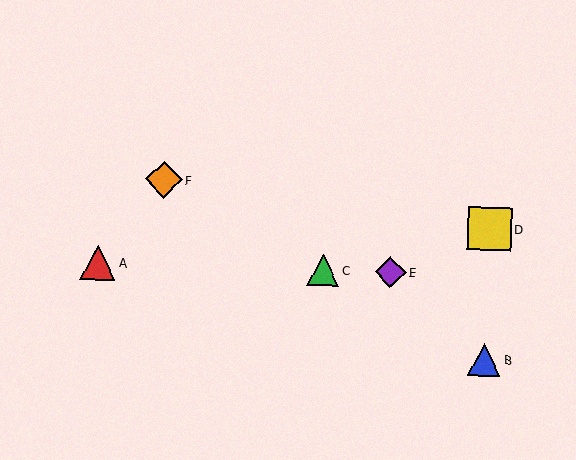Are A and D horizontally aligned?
No, A is at y≈263 and D is at y≈229.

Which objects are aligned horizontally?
Objects A, C, E are aligned horizontally.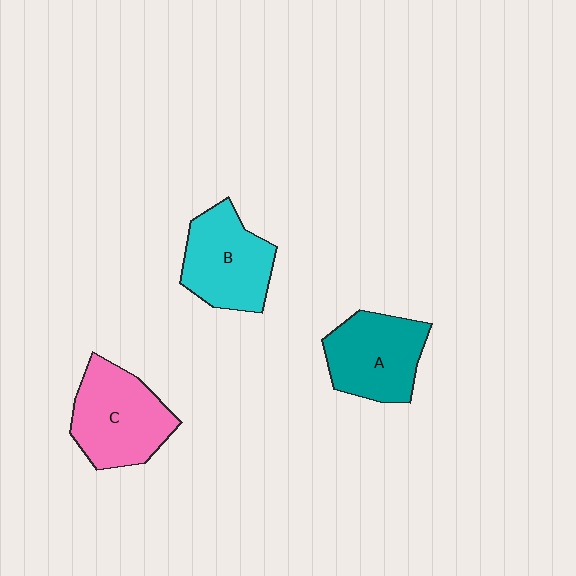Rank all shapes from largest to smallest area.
From largest to smallest: C (pink), B (cyan), A (teal).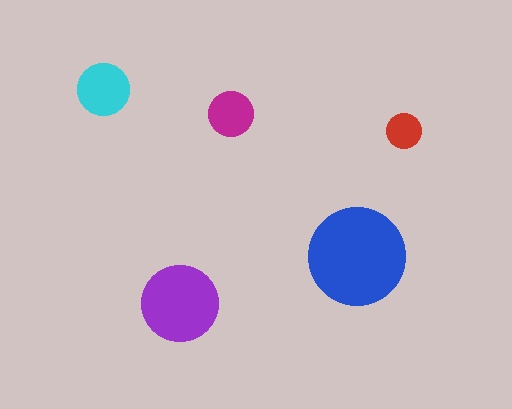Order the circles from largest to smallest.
the blue one, the purple one, the cyan one, the magenta one, the red one.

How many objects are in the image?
There are 5 objects in the image.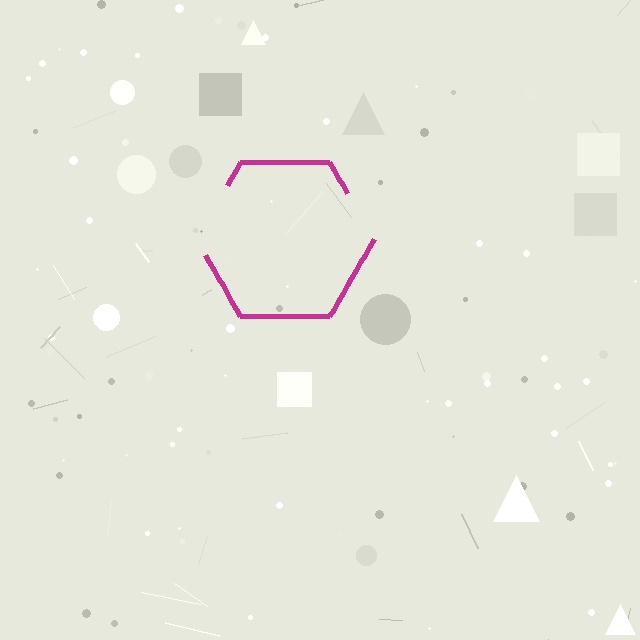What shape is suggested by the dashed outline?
The dashed outline suggests a hexagon.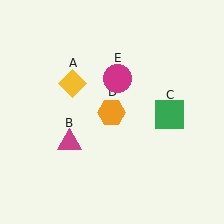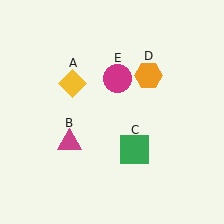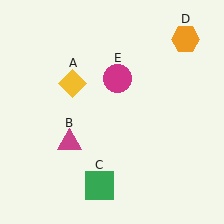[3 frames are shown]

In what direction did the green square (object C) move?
The green square (object C) moved down and to the left.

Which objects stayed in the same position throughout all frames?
Yellow diamond (object A) and magenta triangle (object B) and magenta circle (object E) remained stationary.